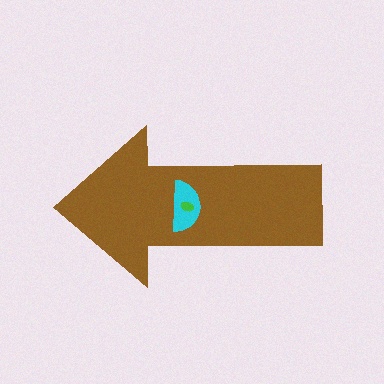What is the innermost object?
The green ellipse.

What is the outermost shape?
The brown arrow.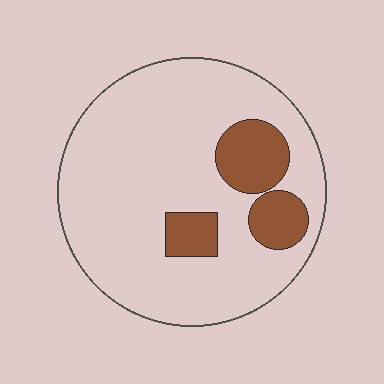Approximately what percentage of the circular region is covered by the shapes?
Approximately 15%.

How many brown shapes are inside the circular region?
3.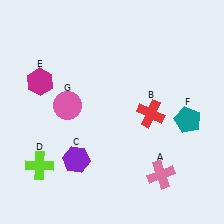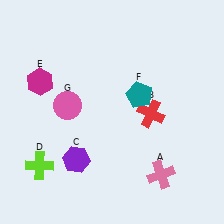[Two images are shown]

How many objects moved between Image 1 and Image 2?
1 object moved between the two images.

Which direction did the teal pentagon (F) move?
The teal pentagon (F) moved left.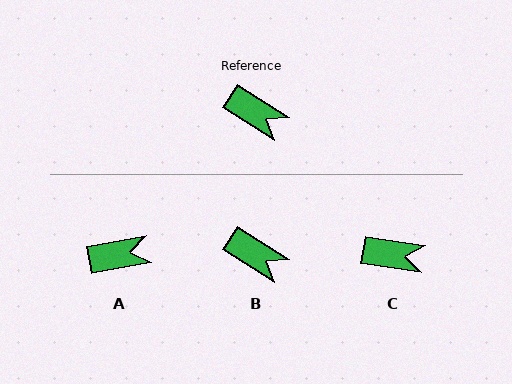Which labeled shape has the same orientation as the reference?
B.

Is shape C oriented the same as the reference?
No, it is off by about 24 degrees.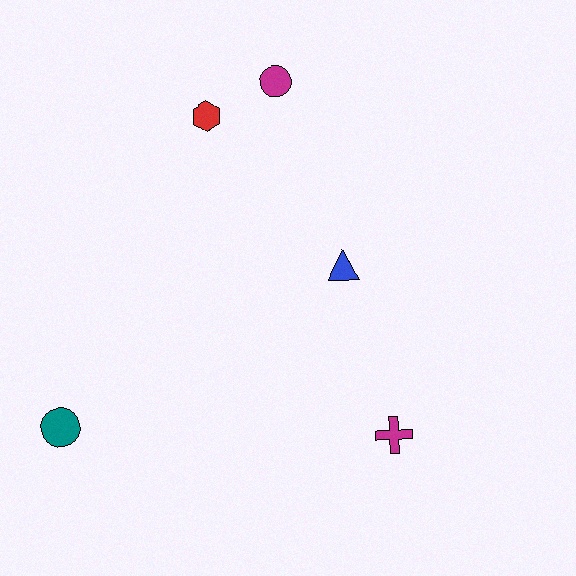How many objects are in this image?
There are 5 objects.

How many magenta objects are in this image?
There are 2 magenta objects.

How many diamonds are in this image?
There are no diamonds.